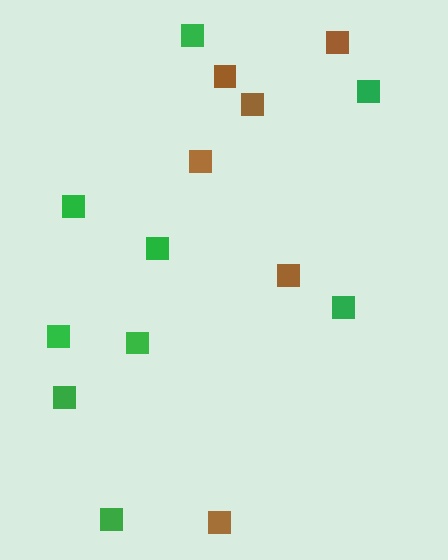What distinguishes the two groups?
There are 2 groups: one group of green squares (9) and one group of brown squares (6).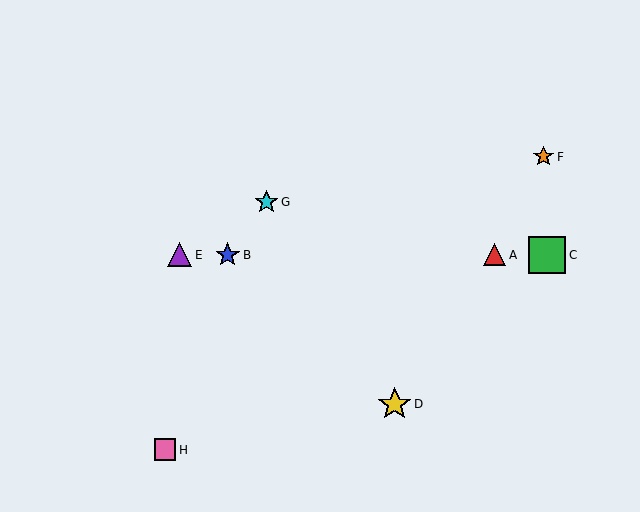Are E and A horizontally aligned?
Yes, both are at y≈255.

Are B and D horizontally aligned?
No, B is at y≈255 and D is at y≈404.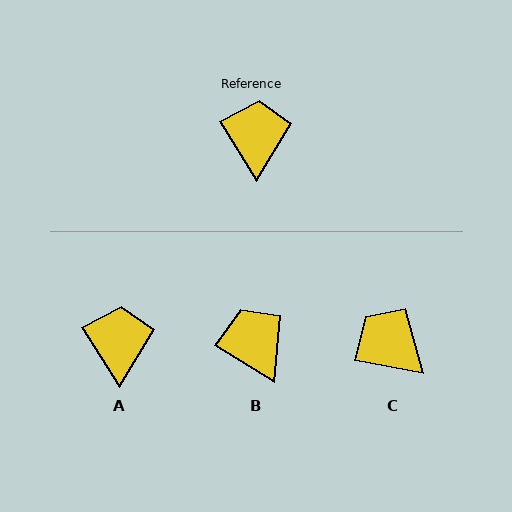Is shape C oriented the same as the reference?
No, it is off by about 47 degrees.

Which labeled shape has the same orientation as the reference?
A.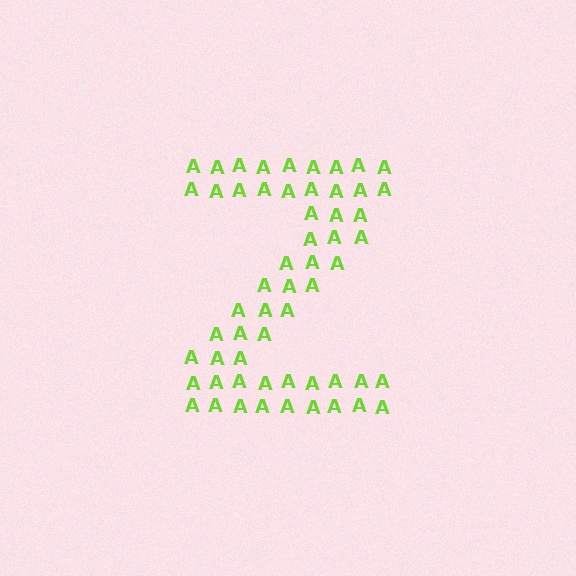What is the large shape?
The large shape is the letter Z.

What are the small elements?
The small elements are letter A's.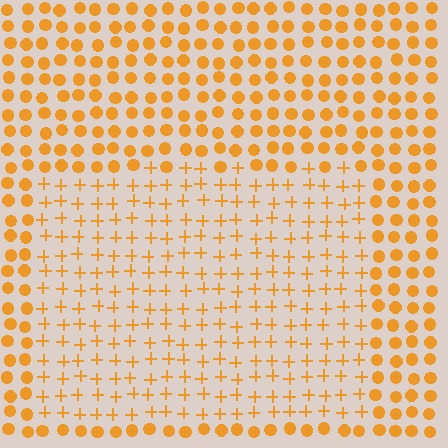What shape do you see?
I see a rectangle.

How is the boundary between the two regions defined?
The boundary is defined by a change in element shape: plus signs inside vs. circles outside. All elements share the same color and spacing.